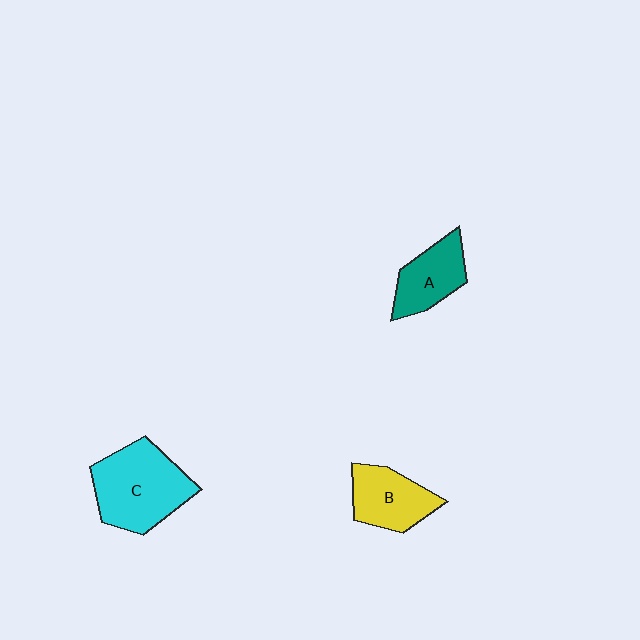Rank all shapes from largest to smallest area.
From largest to smallest: C (cyan), B (yellow), A (teal).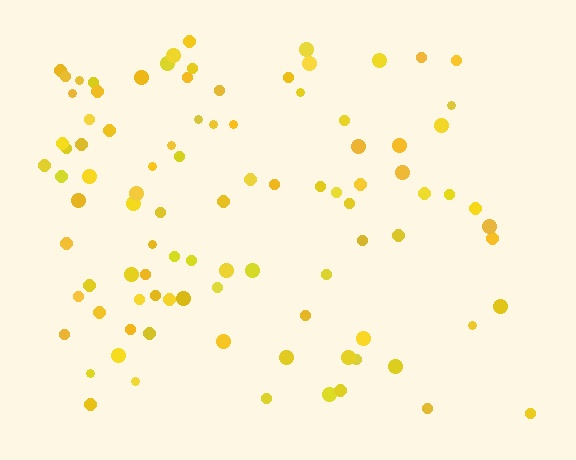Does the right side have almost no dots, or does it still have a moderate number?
Still a moderate number, just noticeably fewer than the left.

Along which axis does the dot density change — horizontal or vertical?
Horizontal.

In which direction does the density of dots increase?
From right to left, with the left side densest.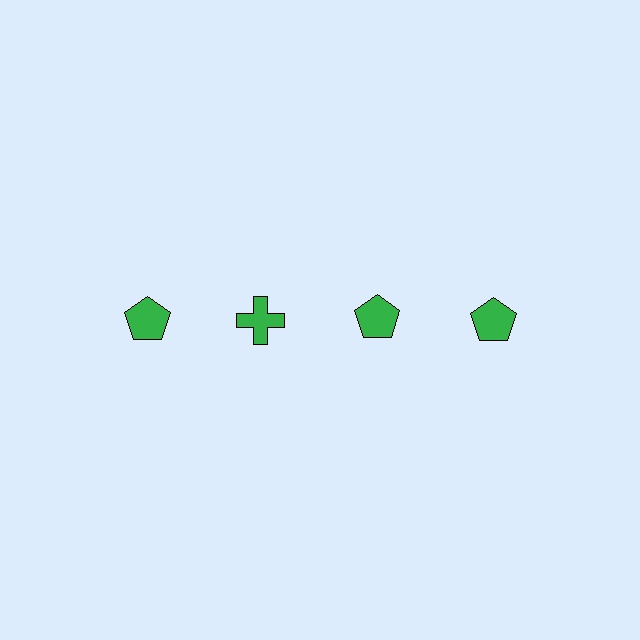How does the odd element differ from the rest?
It has a different shape: cross instead of pentagon.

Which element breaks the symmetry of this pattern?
The green cross in the top row, second from left column breaks the symmetry. All other shapes are green pentagons.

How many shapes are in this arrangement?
There are 4 shapes arranged in a grid pattern.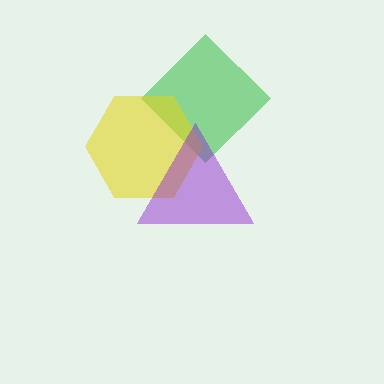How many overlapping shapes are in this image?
There are 3 overlapping shapes in the image.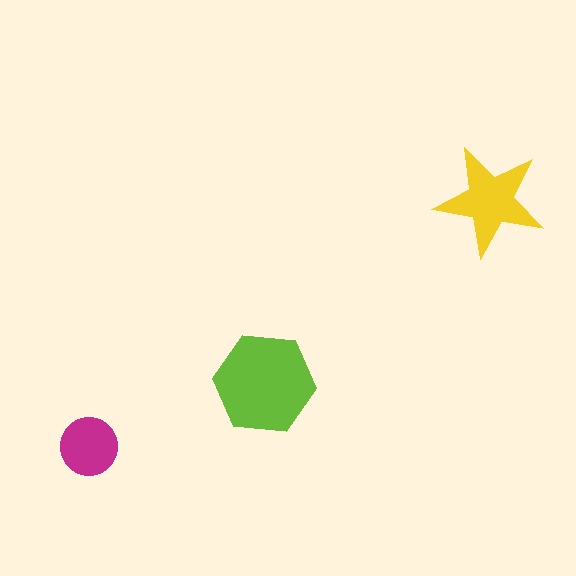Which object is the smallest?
The magenta circle.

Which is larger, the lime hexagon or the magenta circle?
The lime hexagon.